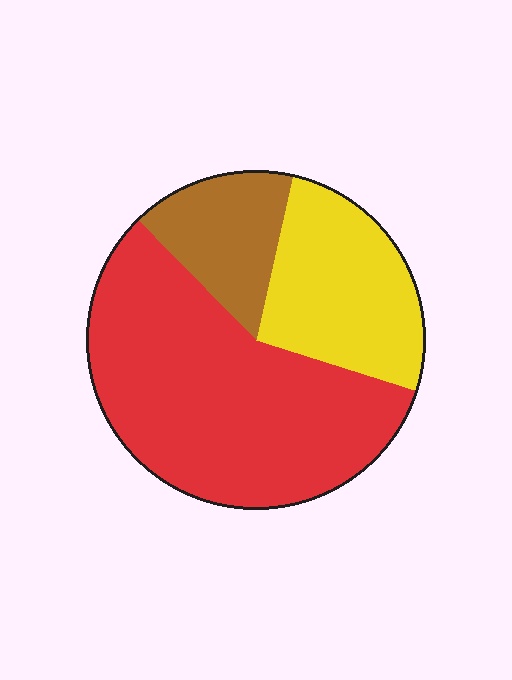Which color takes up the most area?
Red, at roughly 60%.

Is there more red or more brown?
Red.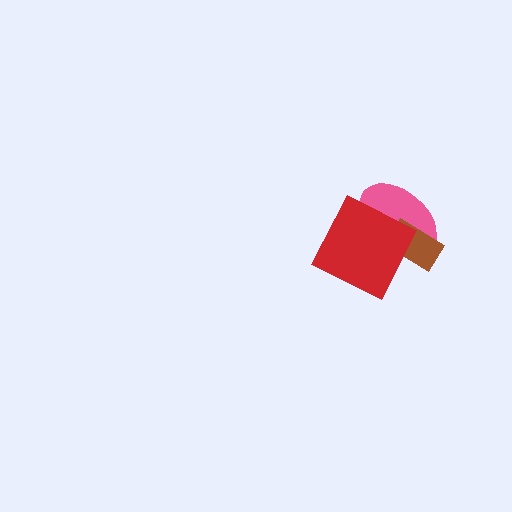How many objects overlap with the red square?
2 objects overlap with the red square.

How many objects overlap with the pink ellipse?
2 objects overlap with the pink ellipse.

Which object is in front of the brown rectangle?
The red square is in front of the brown rectangle.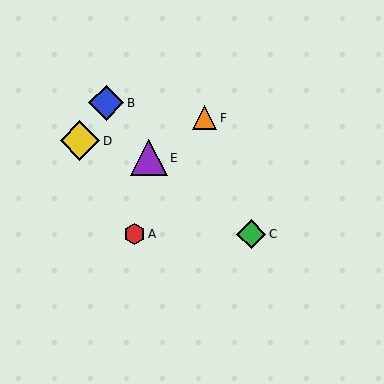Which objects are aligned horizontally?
Objects A, C are aligned horizontally.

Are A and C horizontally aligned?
Yes, both are at y≈234.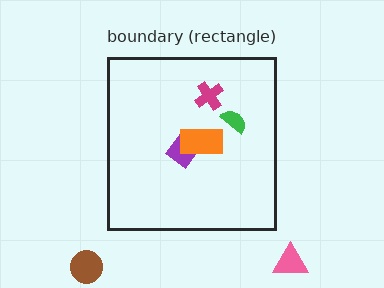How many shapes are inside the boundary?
4 inside, 2 outside.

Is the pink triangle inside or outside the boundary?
Outside.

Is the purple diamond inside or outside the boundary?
Inside.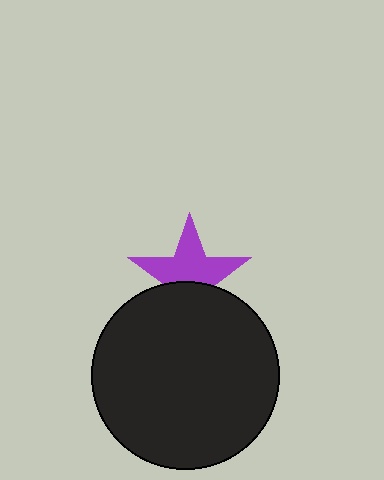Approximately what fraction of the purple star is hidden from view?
Roughly 39% of the purple star is hidden behind the black circle.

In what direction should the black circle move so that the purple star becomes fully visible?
The black circle should move down. That is the shortest direction to clear the overlap and leave the purple star fully visible.